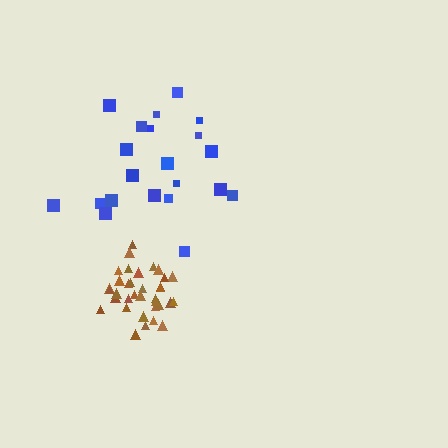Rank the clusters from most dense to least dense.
brown, blue.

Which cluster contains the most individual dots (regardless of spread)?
Brown (35).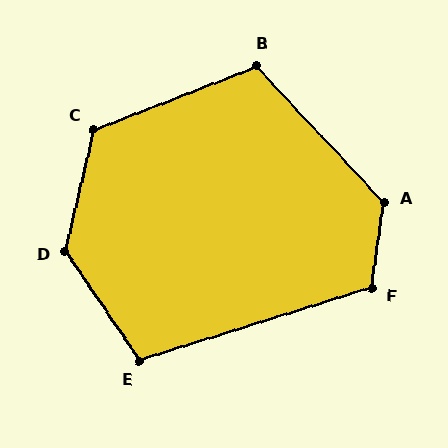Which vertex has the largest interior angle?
D, at approximately 133 degrees.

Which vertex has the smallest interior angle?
E, at approximately 106 degrees.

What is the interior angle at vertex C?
Approximately 124 degrees (obtuse).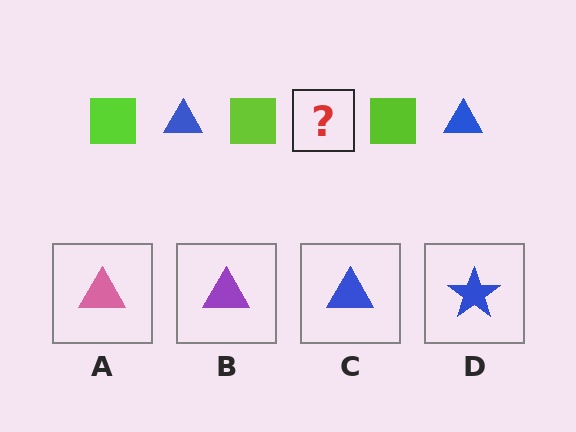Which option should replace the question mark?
Option C.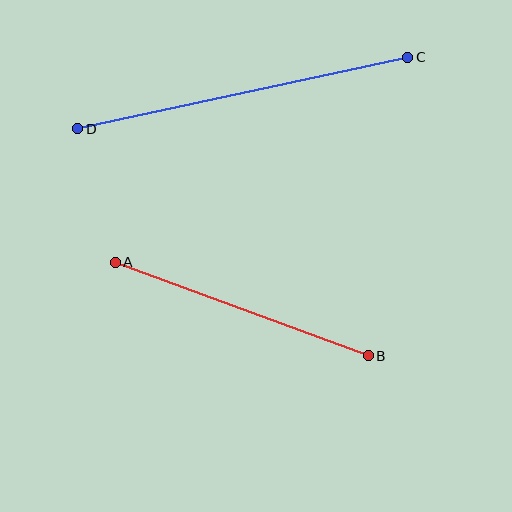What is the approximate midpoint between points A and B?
The midpoint is at approximately (242, 309) pixels.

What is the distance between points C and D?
The distance is approximately 337 pixels.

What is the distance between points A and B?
The distance is approximately 270 pixels.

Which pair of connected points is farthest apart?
Points C and D are farthest apart.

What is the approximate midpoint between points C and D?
The midpoint is at approximately (243, 93) pixels.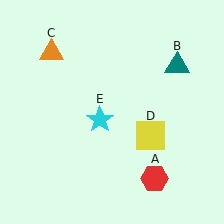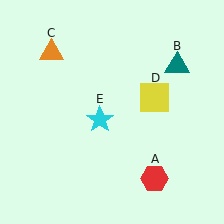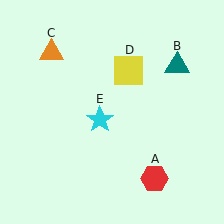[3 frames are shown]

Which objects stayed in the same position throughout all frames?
Red hexagon (object A) and teal triangle (object B) and orange triangle (object C) and cyan star (object E) remained stationary.